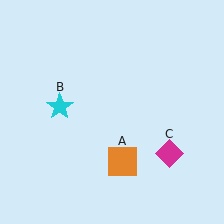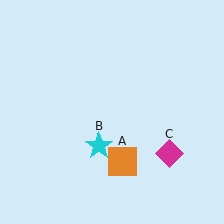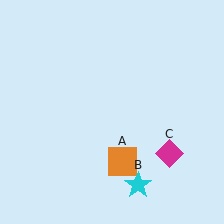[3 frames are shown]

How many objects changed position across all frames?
1 object changed position: cyan star (object B).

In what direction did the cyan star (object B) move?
The cyan star (object B) moved down and to the right.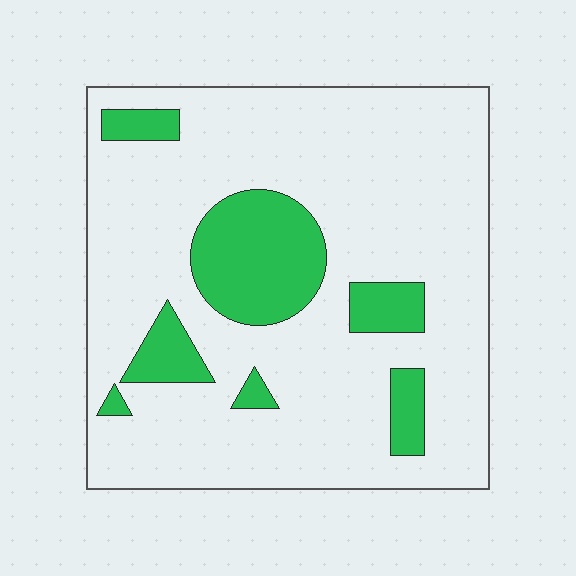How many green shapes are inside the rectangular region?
7.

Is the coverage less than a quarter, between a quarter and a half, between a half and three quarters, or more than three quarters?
Less than a quarter.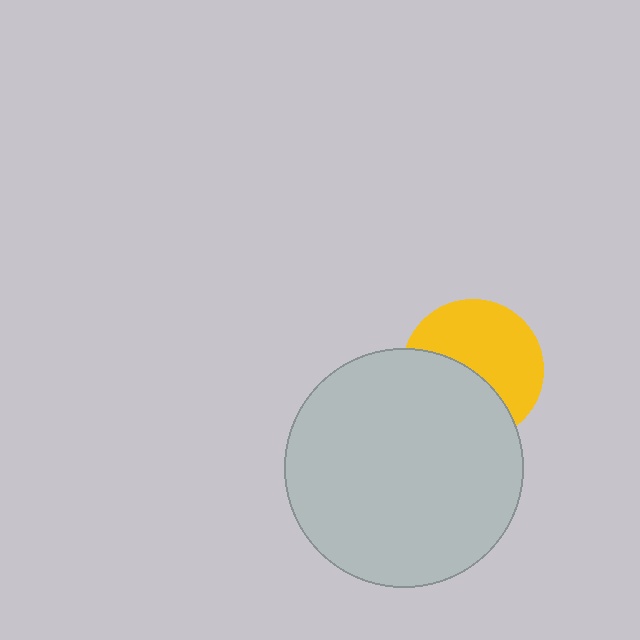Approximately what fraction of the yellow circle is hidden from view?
Roughly 44% of the yellow circle is hidden behind the light gray circle.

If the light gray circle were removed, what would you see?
You would see the complete yellow circle.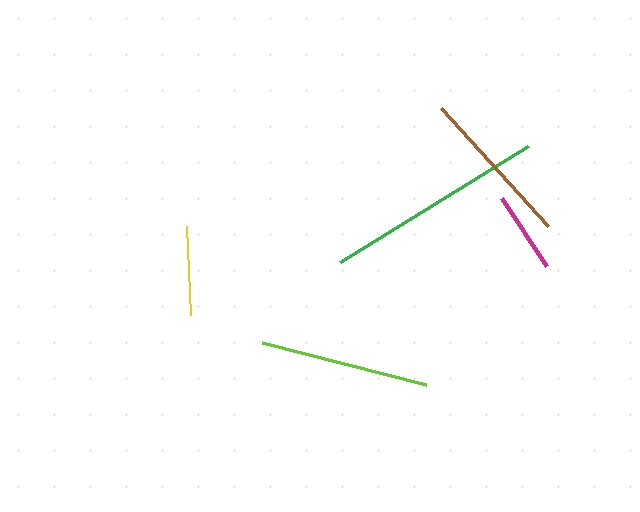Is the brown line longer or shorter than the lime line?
The lime line is longer than the brown line.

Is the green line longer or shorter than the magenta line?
The green line is longer than the magenta line.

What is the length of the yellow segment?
The yellow segment is approximately 89 pixels long.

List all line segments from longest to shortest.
From longest to shortest: green, lime, brown, yellow, magenta.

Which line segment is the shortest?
The magenta line is the shortest at approximately 81 pixels.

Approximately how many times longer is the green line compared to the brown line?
The green line is approximately 1.4 times the length of the brown line.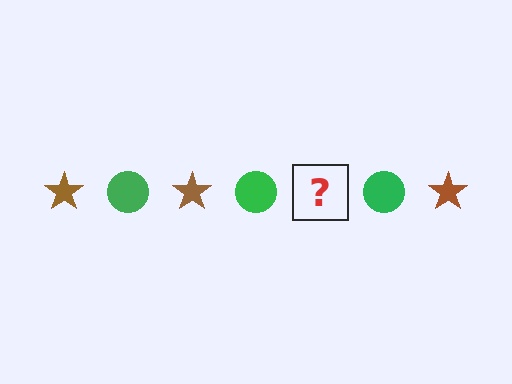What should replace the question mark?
The question mark should be replaced with a brown star.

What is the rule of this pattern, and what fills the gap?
The rule is that the pattern alternates between brown star and green circle. The gap should be filled with a brown star.